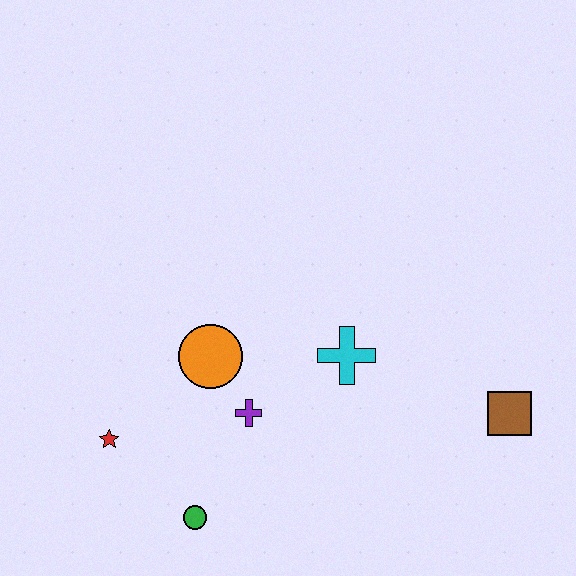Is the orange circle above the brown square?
Yes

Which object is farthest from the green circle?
The brown square is farthest from the green circle.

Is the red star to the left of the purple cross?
Yes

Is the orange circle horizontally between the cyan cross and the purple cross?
No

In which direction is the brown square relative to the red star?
The brown square is to the right of the red star.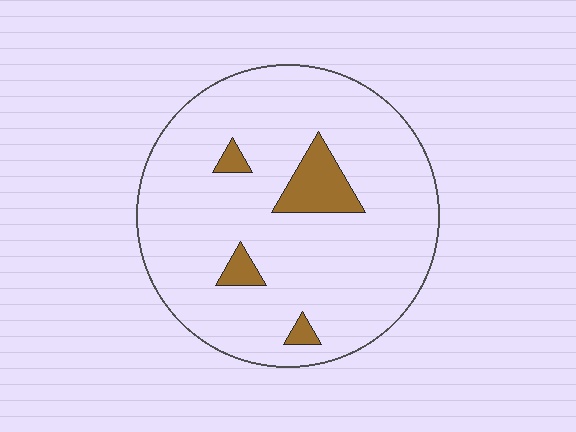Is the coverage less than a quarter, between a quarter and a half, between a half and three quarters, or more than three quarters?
Less than a quarter.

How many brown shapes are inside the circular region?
4.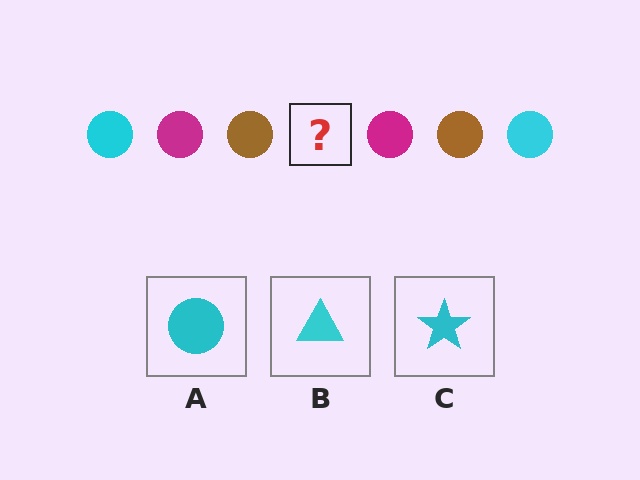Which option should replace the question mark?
Option A.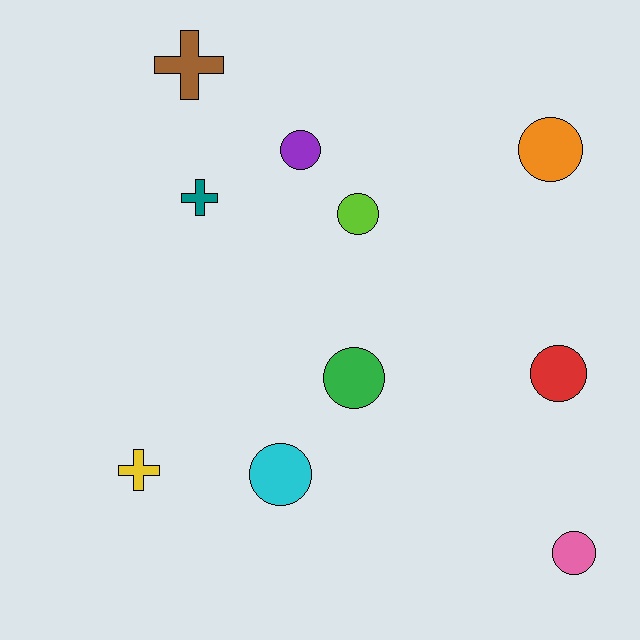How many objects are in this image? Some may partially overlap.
There are 10 objects.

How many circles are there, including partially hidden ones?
There are 7 circles.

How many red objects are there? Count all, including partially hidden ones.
There is 1 red object.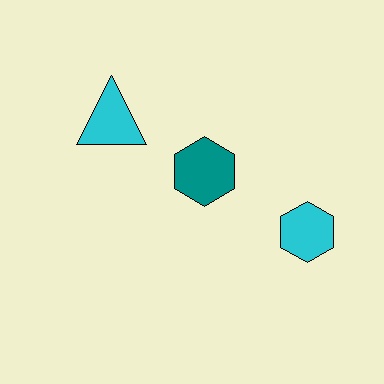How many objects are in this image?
There are 3 objects.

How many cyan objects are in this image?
There are 2 cyan objects.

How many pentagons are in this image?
There are no pentagons.